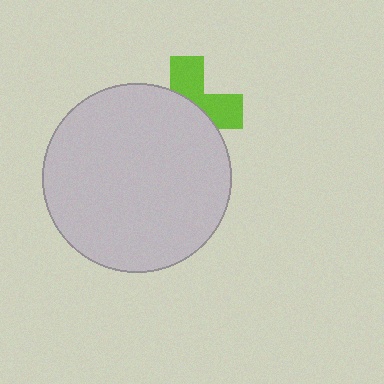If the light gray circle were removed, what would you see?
You would see the complete lime cross.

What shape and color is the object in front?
The object in front is a light gray circle.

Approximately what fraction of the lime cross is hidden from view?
Roughly 59% of the lime cross is hidden behind the light gray circle.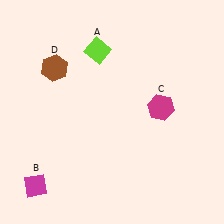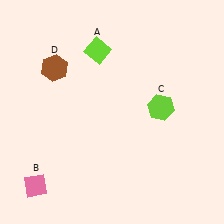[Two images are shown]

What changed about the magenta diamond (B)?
In Image 1, B is magenta. In Image 2, it changed to pink.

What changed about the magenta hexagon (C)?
In Image 1, C is magenta. In Image 2, it changed to lime.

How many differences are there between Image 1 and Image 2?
There are 2 differences between the two images.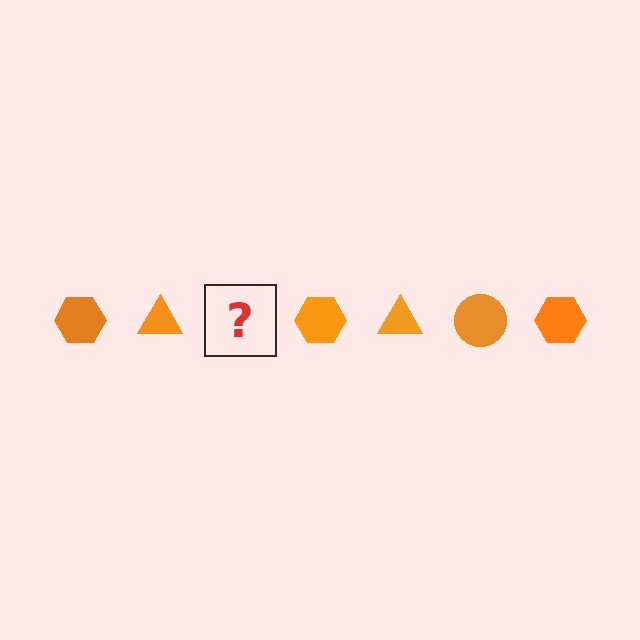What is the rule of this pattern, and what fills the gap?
The rule is that the pattern cycles through hexagon, triangle, circle shapes in orange. The gap should be filled with an orange circle.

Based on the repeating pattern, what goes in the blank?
The blank should be an orange circle.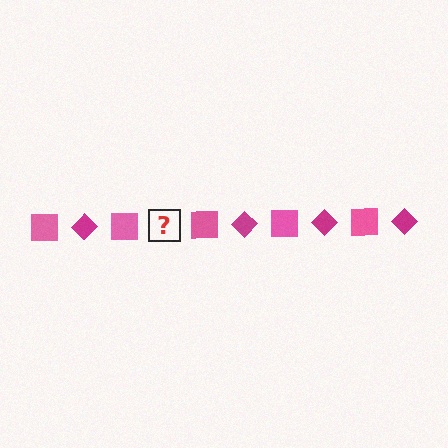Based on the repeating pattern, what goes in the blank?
The blank should be a magenta diamond.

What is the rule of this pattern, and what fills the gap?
The rule is that the pattern alternates between pink square and magenta diamond. The gap should be filled with a magenta diamond.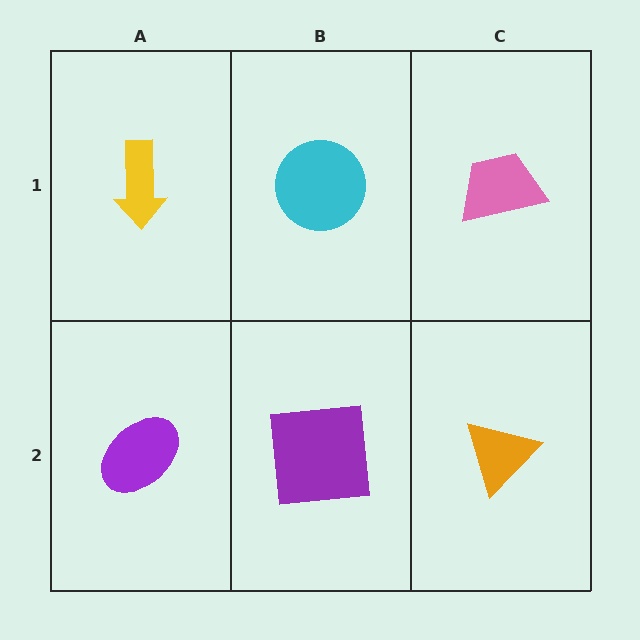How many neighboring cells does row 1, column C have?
2.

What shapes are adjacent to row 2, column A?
A yellow arrow (row 1, column A), a purple square (row 2, column B).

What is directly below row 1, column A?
A purple ellipse.